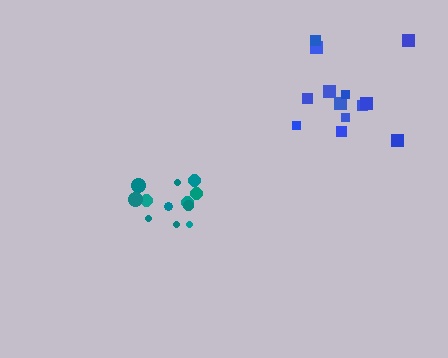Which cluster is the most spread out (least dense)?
Blue.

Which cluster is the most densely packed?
Teal.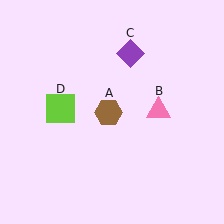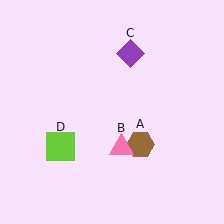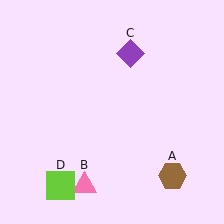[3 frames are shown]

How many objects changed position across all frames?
3 objects changed position: brown hexagon (object A), pink triangle (object B), lime square (object D).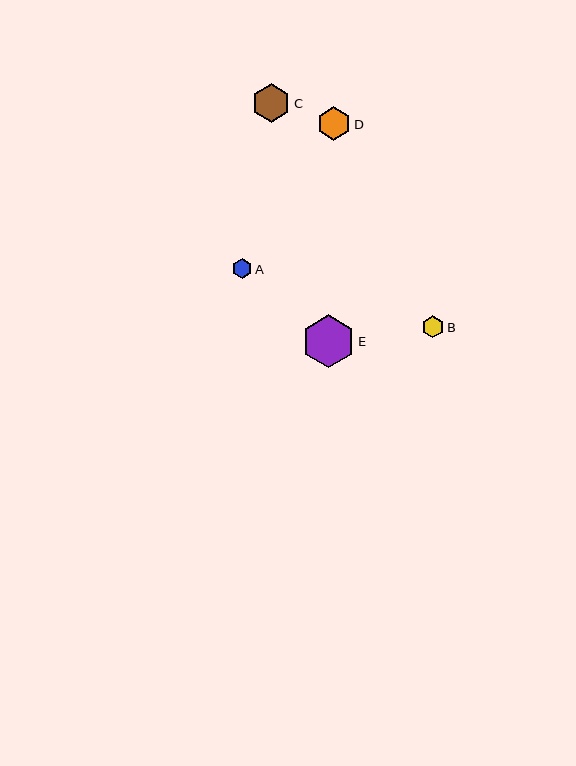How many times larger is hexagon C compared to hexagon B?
Hexagon C is approximately 1.8 times the size of hexagon B.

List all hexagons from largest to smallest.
From largest to smallest: E, C, D, B, A.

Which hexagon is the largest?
Hexagon E is the largest with a size of approximately 53 pixels.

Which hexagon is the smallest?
Hexagon A is the smallest with a size of approximately 20 pixels.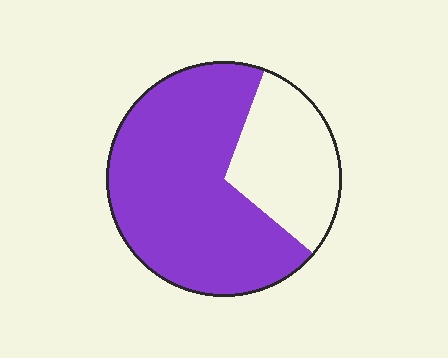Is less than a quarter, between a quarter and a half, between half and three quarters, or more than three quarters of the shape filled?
Between half and three quarters.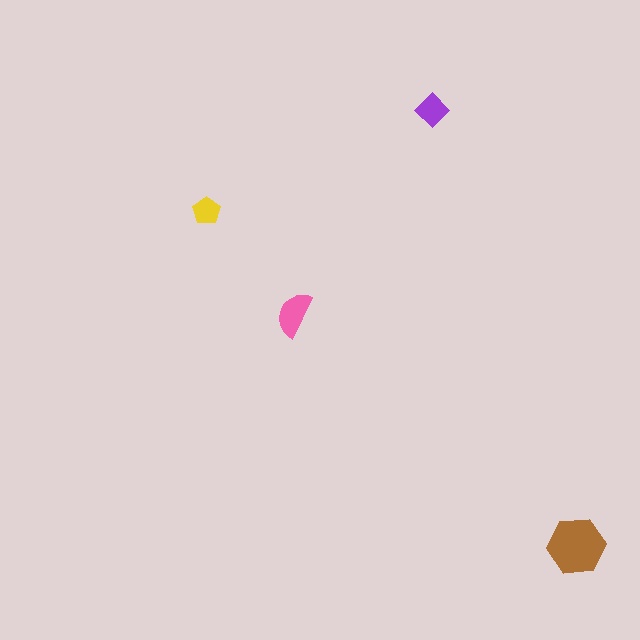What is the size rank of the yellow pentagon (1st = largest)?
4th.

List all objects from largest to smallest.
The brown hexagon, the pink semicircle, the purple diamond, the yellow pentagon.